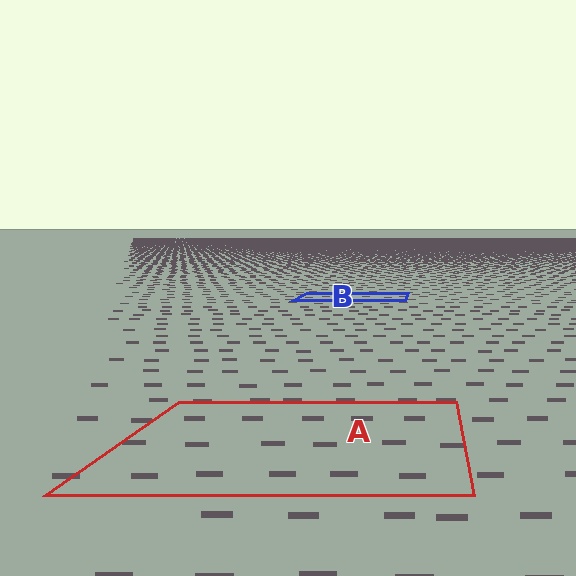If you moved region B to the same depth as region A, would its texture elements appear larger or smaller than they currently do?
They would appear larger. At a closer depth, the same texture elements are projected at a bigger on-screen size.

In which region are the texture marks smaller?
The texture marks are smaller in region B, because it is farther away.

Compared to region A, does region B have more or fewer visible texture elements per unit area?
Region B has more texture elements per unit area — they are packed more densely because it is farther away.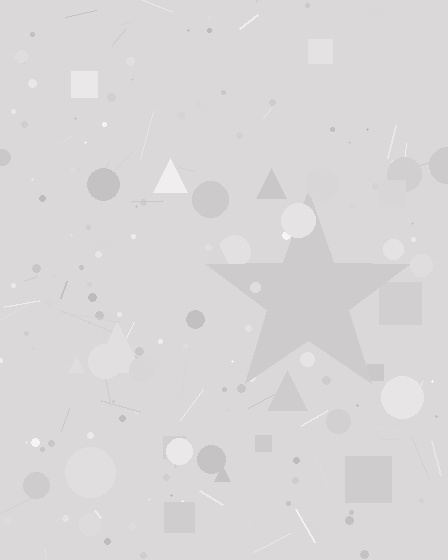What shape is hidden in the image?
A star is hidden in the image.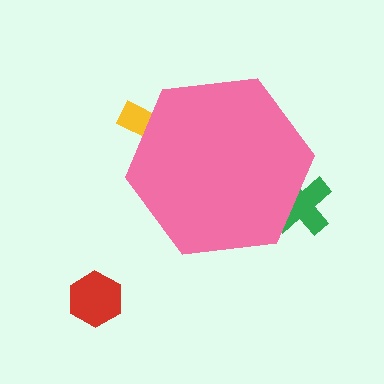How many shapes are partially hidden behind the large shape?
2 shapes are partially hidden.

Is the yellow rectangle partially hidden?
Yes, the yellow rectangle is partially hidden behind the pink hexagon.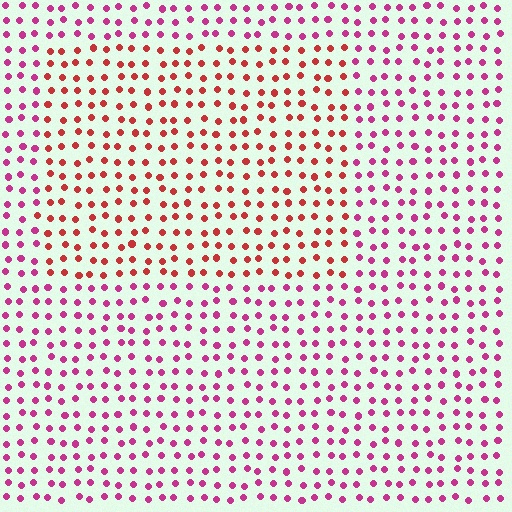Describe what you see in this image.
The image is filled with small magenta elements in a uniform arrangement. A rectangle-shaped region is visible where the elements are tinted to a slightly different hue, forming a subtle color boundary.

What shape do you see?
I see a rectangle.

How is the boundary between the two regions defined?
The boundary is defined purely by a slight shift in hue (about 36 degrees). Spacing, size, and orientation are identical on both sides.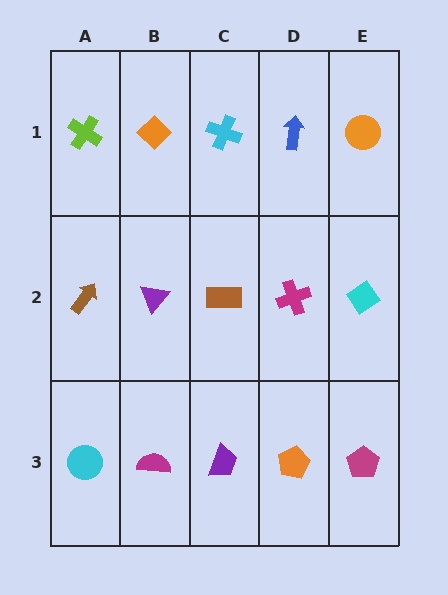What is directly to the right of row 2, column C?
A magenta cross.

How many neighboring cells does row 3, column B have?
3.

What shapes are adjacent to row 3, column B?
A purple triangle (row 2, column B), a cyan circle (row 3, column A), a purple trapezoid (row 3, column C).